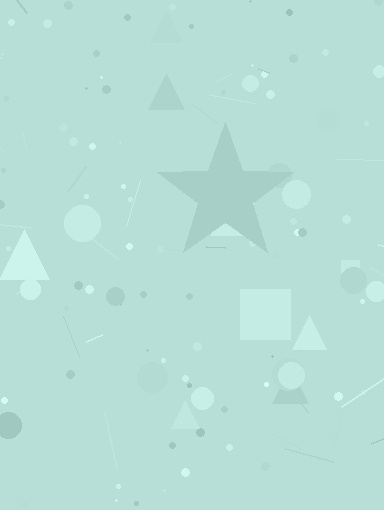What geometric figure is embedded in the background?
A star is embedded in the background.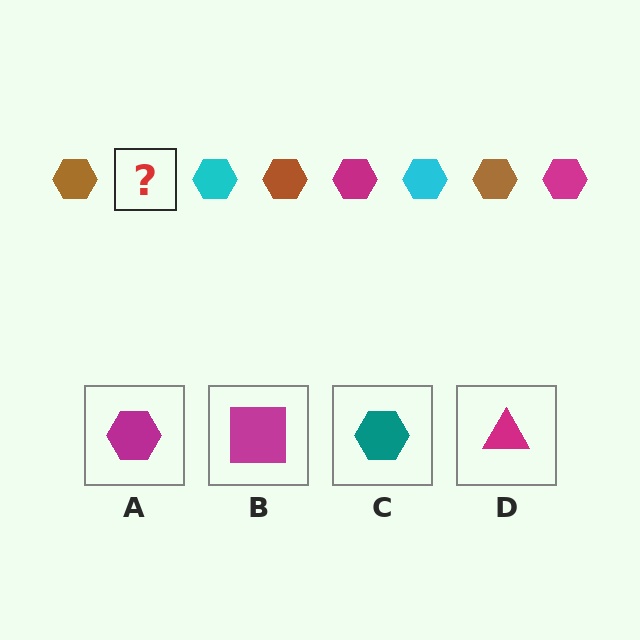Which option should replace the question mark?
Option A.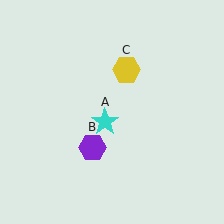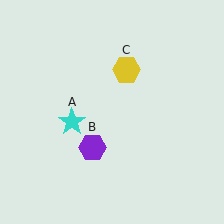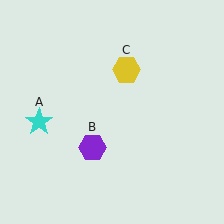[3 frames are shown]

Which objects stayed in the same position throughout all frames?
Purple hexagon (object B) and yellow hexagon (object C) remained stationary.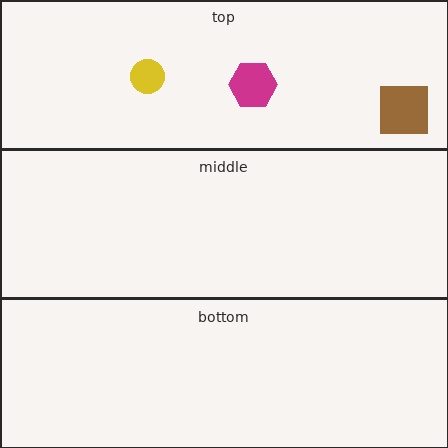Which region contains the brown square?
The top region.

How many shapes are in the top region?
3.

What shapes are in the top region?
The yellow circle, the magenta hexagon, the brown square.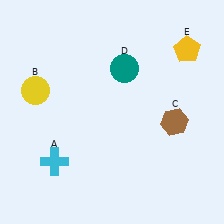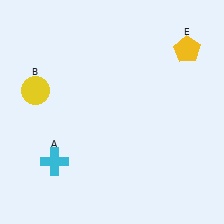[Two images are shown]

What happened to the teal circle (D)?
The teal circle (D) was removed in Image 2. It was in the top-right area of Image 1.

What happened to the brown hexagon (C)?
The brown hexagon (C) was removed in Image 2. It was in the bottom-right area of Image 1.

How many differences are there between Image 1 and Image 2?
There are 2 differences between the two images.